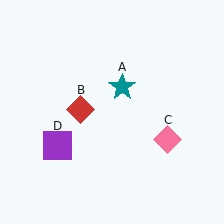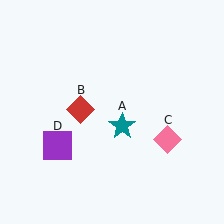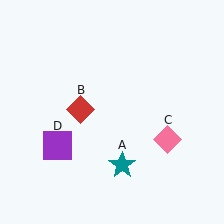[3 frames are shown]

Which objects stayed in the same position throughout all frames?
Red diamond (object B) and pink diamond (object C) and purple square (object D) remained stationary.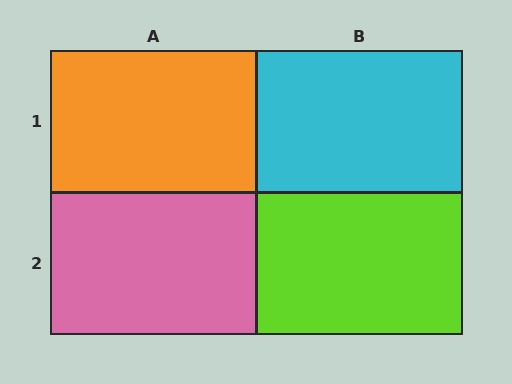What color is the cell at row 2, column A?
Pink.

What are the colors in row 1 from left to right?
Orange, cyan.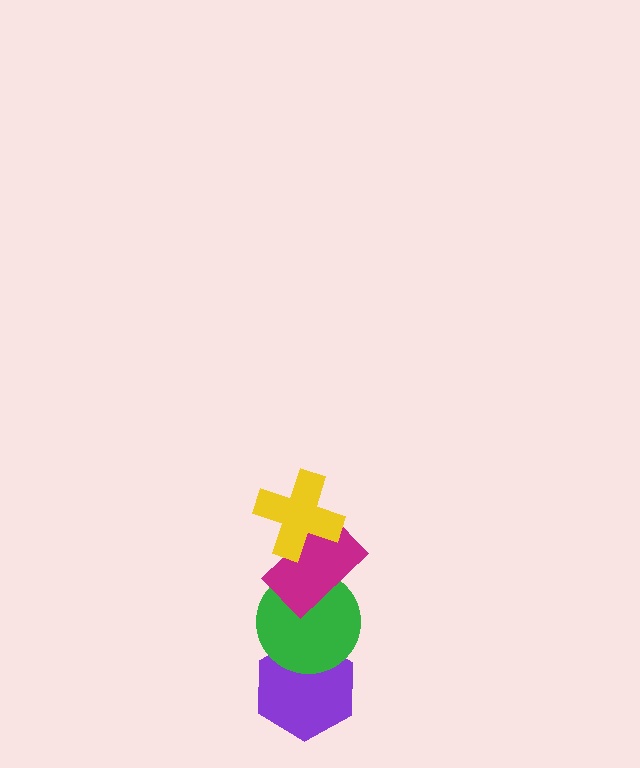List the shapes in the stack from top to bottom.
From top to bottom: the yellow cross, the magenta rectangle, the green circle, the purple hexagon.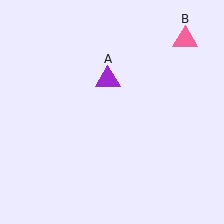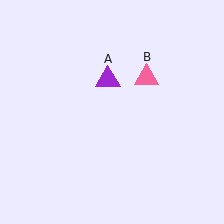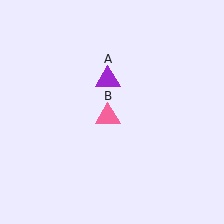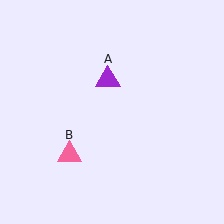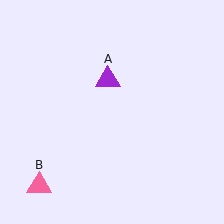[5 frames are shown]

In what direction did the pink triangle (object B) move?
The pink triangle (object B) moved down and to the left.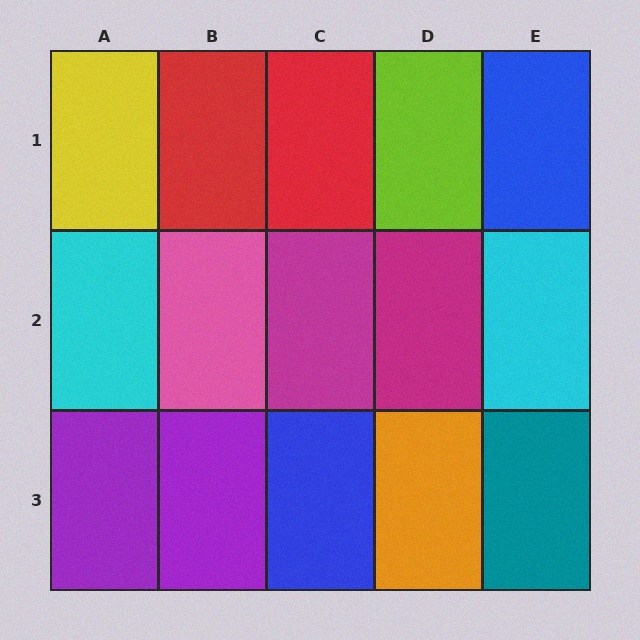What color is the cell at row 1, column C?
Red.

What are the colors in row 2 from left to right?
Cyan, pink, magenta, magenta, cyan.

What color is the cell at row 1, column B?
Red.